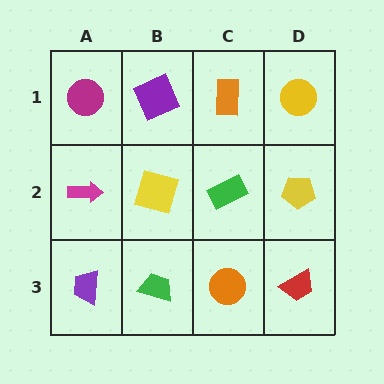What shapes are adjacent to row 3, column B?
A yellow square (row 2, column B), a purple trapezoid (row 3, column A), an orange circle (row 3, column C).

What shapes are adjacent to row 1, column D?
A yellow pentagon (row 2, column D), an orange rectangle (row 1, column C).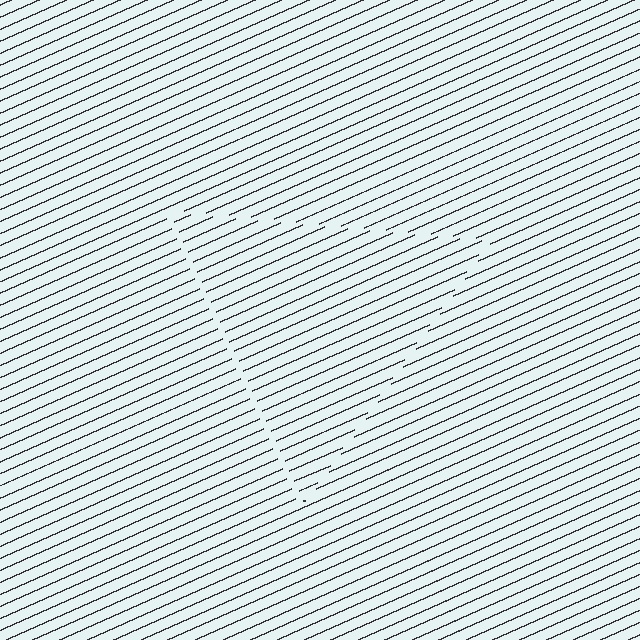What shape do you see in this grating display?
An illusory triangle. The interior of the shape contains the same grating, shifted by half a period — the contour is defined by the phase discontinuity where line-ends from the inner and outer gratings abut.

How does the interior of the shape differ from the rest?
The interior of the shape contains the same grating, shifted by half a period — the contour is defined by the phase discontinuity where line-ends from the inner and outer gratings abut.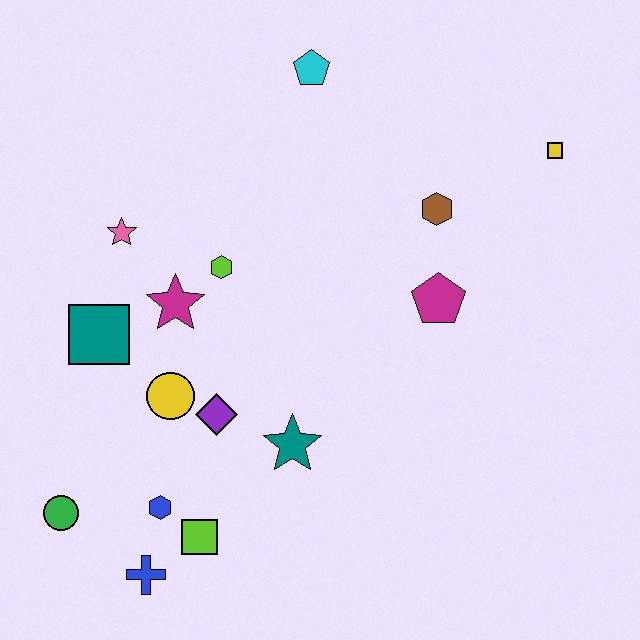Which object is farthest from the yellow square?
The green circle is farthest from the yellow square.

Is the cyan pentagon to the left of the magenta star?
No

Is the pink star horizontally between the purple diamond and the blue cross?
No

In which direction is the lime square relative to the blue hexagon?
The lime square is to the right of the blue hexagon.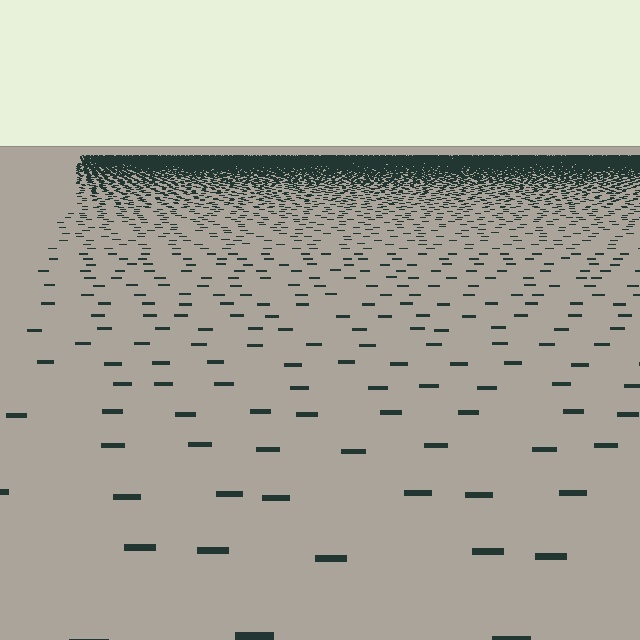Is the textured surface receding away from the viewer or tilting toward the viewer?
The surface is receding away from the viewer. Texture elements get smaller and denser toward the top.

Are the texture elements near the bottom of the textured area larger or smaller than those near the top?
Larger. Near the bottom, elements are closer to the viewer and appear at a bigger on-screen size.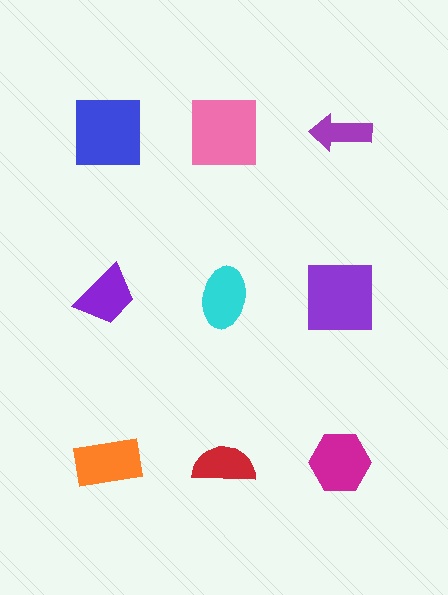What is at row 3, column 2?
A red semicircle.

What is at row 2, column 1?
A purple trapezoid.